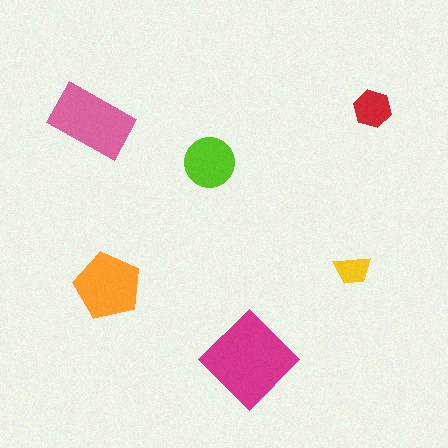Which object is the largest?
The magenta diamond.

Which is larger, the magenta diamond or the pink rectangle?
The magenta diamond.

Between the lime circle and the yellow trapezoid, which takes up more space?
The lime circle.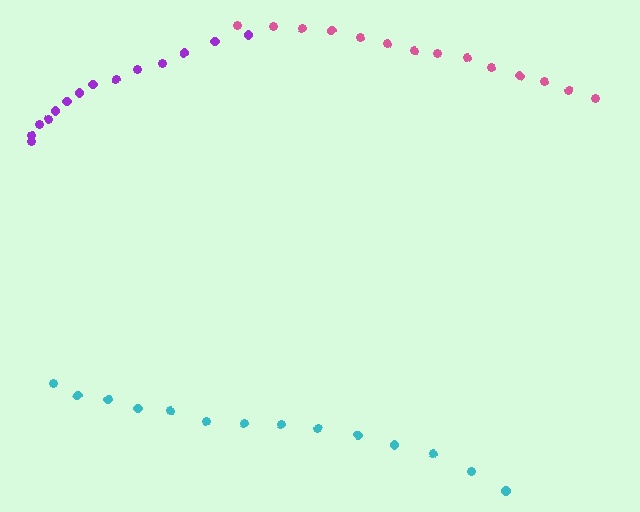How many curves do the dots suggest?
There are 3 distinct paths.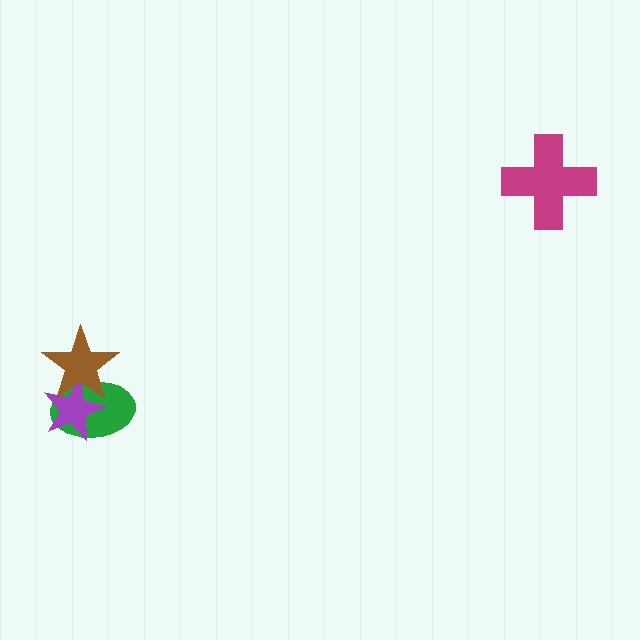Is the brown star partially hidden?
No, no other shape covers it.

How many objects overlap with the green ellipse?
2 objects overlap with the green ellipse.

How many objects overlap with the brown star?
2 objects overlap with the brown star.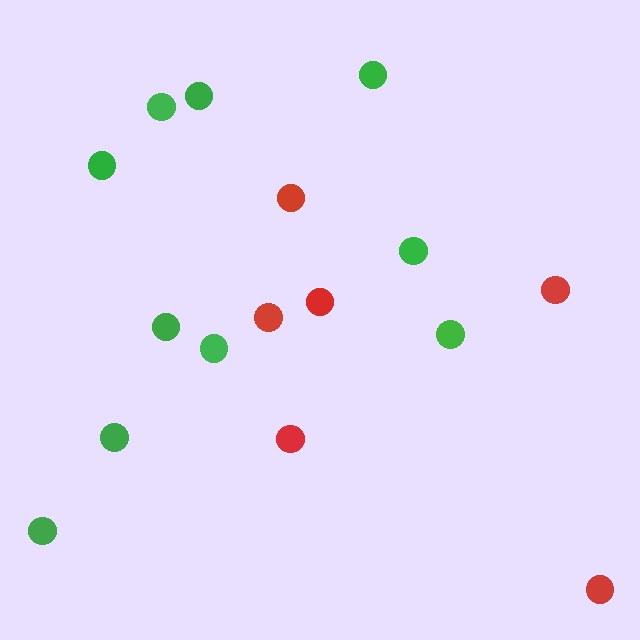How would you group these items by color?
There are 2 groups: one group of red circles (6) and one group of green circles (10).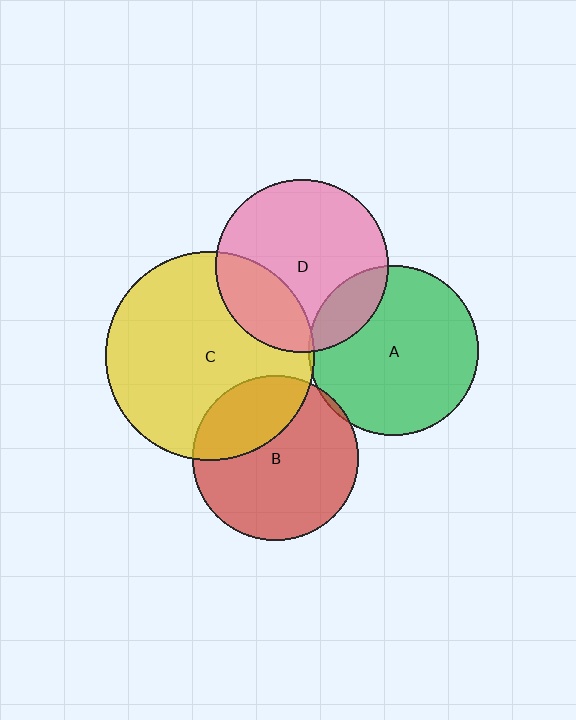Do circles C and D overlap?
Yes.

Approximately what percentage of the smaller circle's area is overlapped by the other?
Approximately 25%.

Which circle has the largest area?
Circle C (yellow).